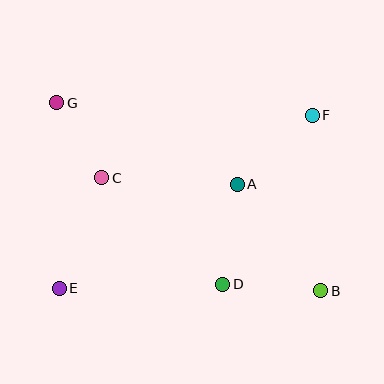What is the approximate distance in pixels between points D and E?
The distance between D and E is approximately 163 pixels.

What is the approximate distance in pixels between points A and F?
The distance between A and F is approximately 102 pixels.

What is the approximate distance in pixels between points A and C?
The distance between A and C is approximately 135 pixels.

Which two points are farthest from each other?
Points B and G are farthest from each other.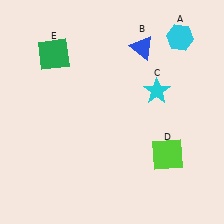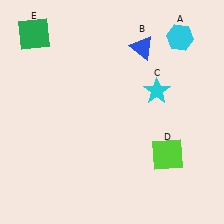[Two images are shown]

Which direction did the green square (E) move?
The green square (E) moved up.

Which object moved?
The green square (E) moved up.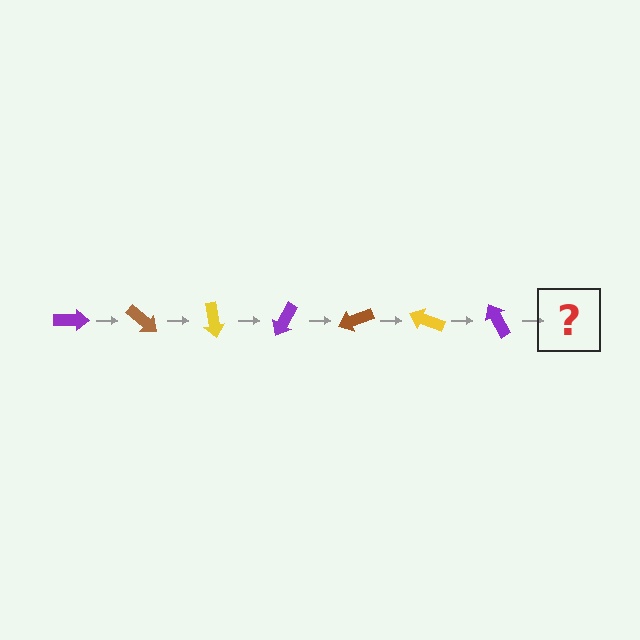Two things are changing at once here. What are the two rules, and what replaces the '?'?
The two rules are that it rotates 40 degrees each step and the color cycles through purple, brown, and yellow. The '?' should be a brown arrow, rotated 280 degrees from the start.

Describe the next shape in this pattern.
It should be a brown arrow, rotated 280 degrees from the start.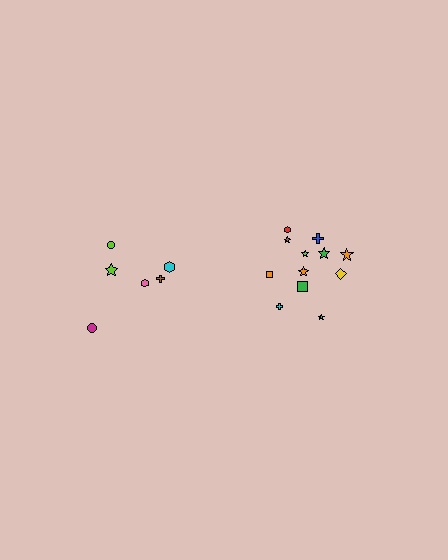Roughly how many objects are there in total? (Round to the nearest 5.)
Roughly 20 objects in total.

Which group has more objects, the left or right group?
The right group.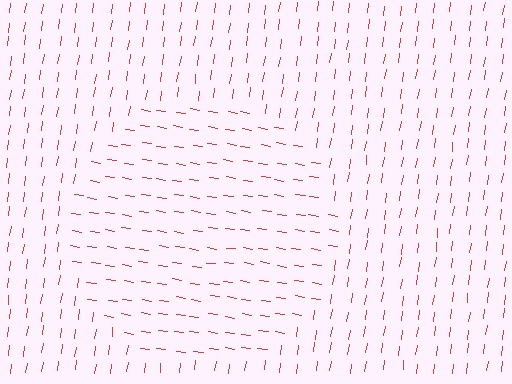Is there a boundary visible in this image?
Yes, there is a texture boundary formed by a change in line orientation.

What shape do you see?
I see a circle.